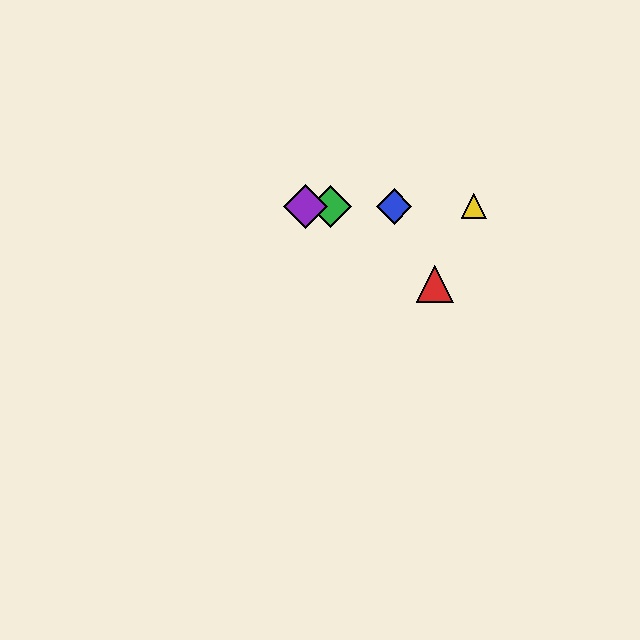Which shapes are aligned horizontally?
The blue diamond, the green diamond, the yellow triangle, the purple diamond are aligned horizontally.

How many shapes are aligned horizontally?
4 shapes (the blue diamond, the green diamond, the yellow triangle, the purple diamond) are aligned horizontally.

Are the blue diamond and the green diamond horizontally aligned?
Yes, both are at y≈206.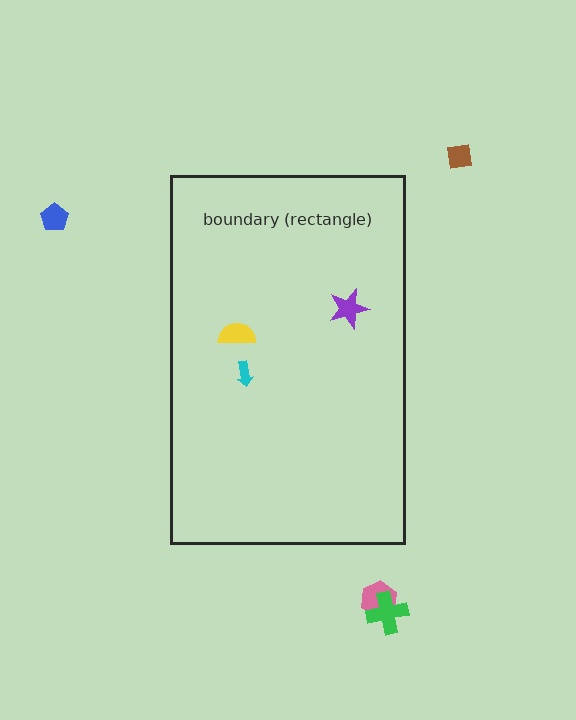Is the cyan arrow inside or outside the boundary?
Inside.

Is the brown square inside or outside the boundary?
Outside.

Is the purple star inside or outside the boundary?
Inside.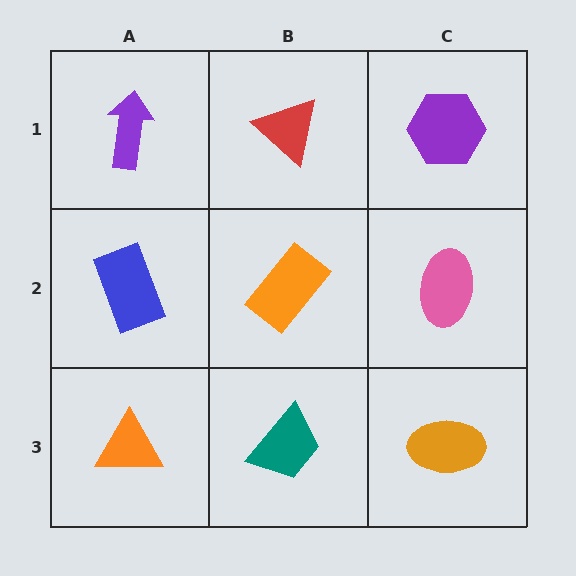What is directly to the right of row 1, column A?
A red triangle.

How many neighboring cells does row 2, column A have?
3.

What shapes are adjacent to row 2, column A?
A purple arrow (row 1, column A), an orange triangle (row 3, column A), an orange rectangle (row 2, column B).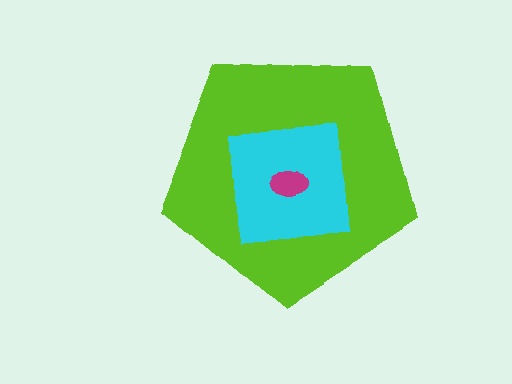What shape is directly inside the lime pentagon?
The cyan square.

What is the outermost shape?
The lime pentagon.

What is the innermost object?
The magenta ellipse.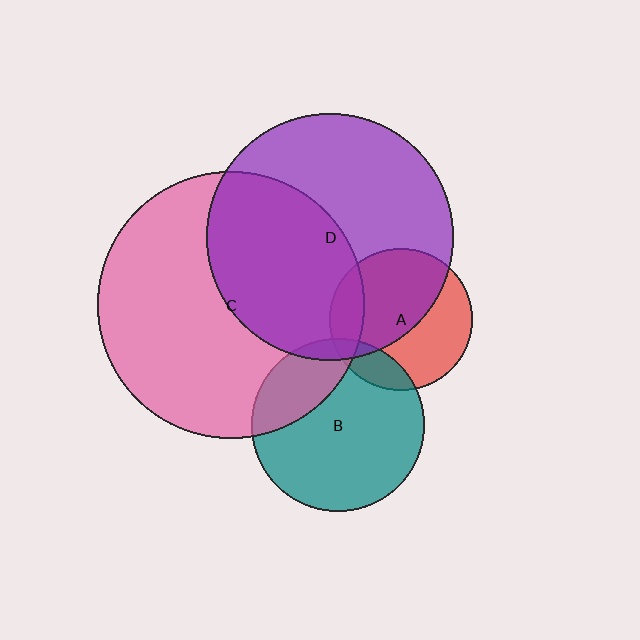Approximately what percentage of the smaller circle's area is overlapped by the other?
Approximately 5%.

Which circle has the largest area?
Circle C (pink).